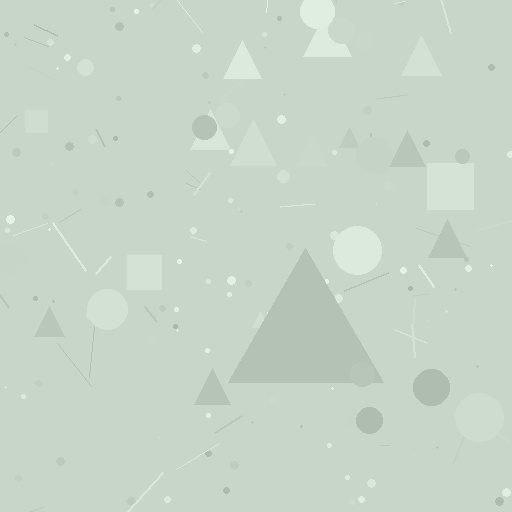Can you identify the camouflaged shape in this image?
The camouflaged shape is a triangle.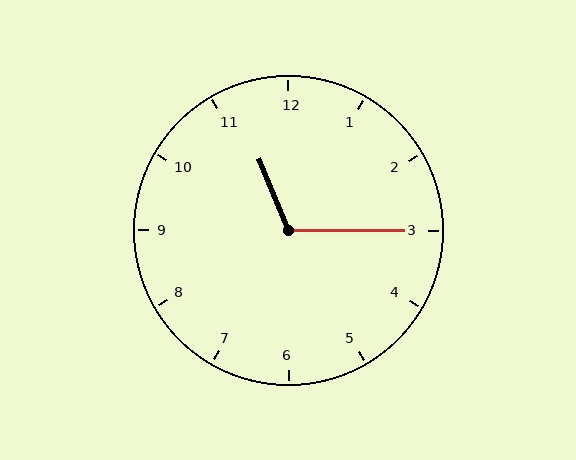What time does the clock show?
11:15.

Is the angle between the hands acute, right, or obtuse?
It is obtuse.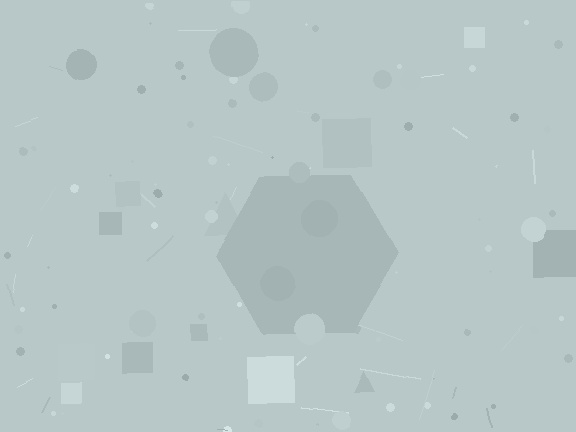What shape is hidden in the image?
A hexagon is hidden in the image.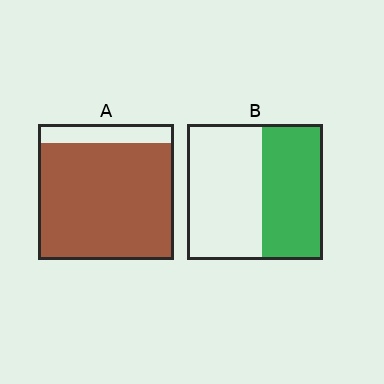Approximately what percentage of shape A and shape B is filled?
A is approximately 85% and B is approximately 45%.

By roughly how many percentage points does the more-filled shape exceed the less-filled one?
By roughly 40 percentage points (A over B).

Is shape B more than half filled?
No.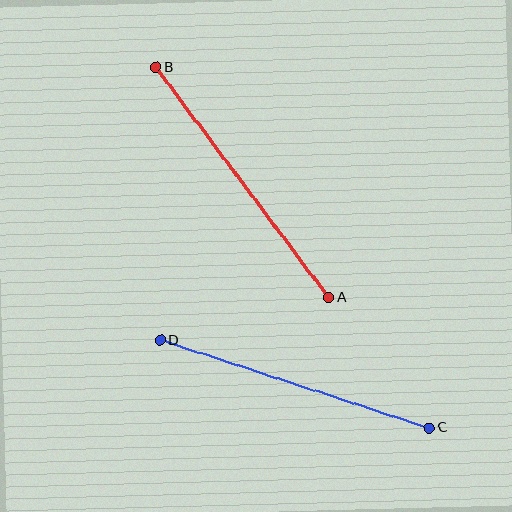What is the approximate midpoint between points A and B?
The midpoint is at approximately (242, 182) pixels.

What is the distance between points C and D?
The distance is approximately 283 pixels.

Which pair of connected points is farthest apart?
Points A and B are farthest apart.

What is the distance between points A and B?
The distance is approximately 288 pixels.